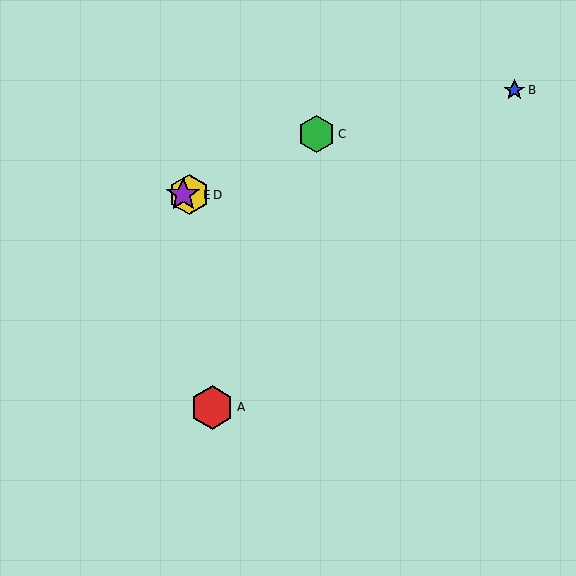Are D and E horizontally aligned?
Yes, both are at y≈195.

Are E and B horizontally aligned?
No, E is at y≈195 and B is at y≈90.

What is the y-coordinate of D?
Object D is at y≈195.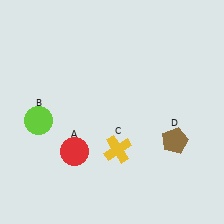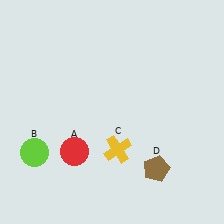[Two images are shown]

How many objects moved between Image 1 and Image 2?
2 objects moved between the two images.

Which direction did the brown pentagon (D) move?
The brown pentagon (D) moved down.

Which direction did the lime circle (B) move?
The lime circle (B) moved down.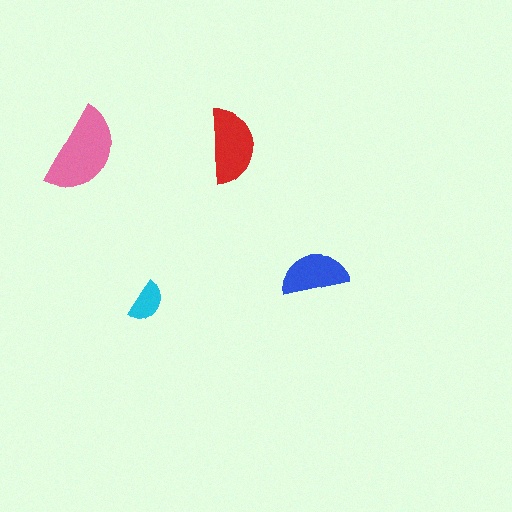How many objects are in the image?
There are 4 objects in the image.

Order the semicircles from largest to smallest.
the pink one, the red one, the blue one, the cyan one.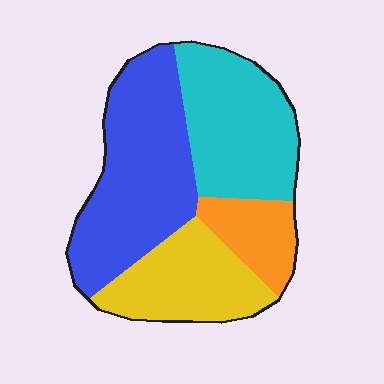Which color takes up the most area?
Blue, at roughly 35%.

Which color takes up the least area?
Orange, at roughly 10%.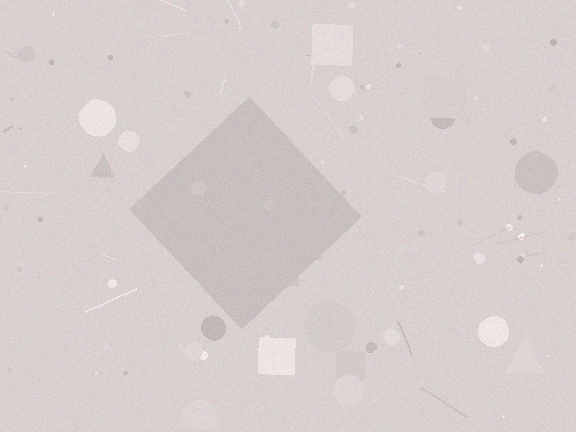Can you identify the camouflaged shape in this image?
The camouflaged shape is a diamond.